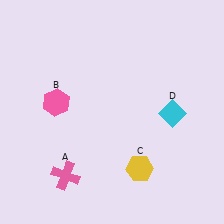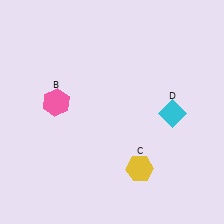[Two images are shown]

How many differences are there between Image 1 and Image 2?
There is 1 difference between the two images.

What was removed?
The pink cross (A) was removed in Image 2.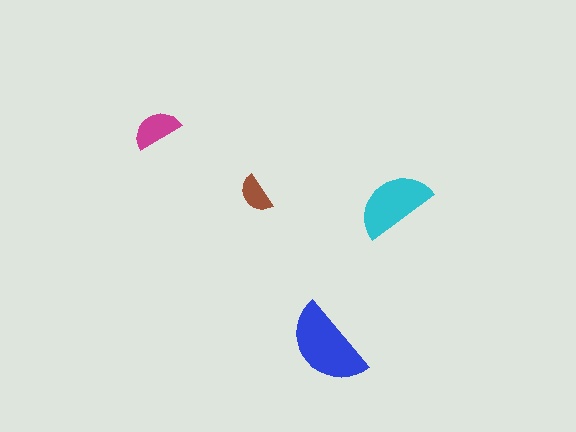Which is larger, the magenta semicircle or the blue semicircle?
The blue one.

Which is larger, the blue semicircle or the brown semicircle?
The blue one.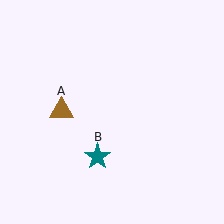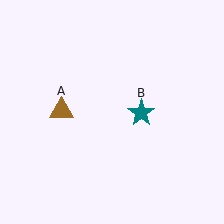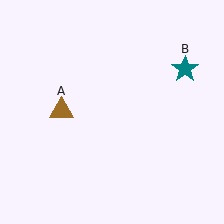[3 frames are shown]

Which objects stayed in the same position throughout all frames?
Brown triangle (object A) remained stationary.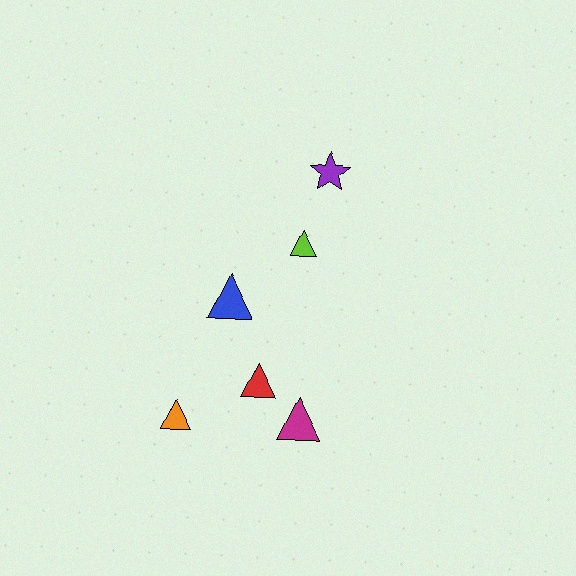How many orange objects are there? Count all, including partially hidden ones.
There is 1 orange object.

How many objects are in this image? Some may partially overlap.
There are 6 objects.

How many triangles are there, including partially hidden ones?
There are 5 triangles.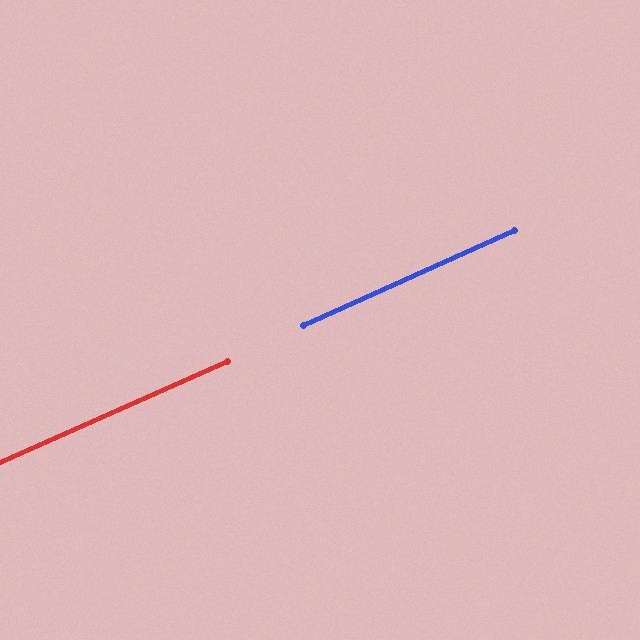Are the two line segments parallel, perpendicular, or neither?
Parallel — their directions differ by only 0.6°.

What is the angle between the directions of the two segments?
Approximately 1 degree.